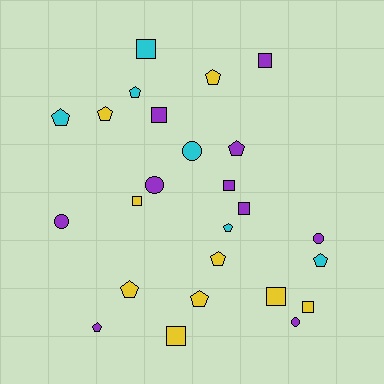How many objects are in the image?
There are 25 objects.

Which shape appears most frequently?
Pentagon, with 11 objects.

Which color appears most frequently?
Purple, with 10 objects.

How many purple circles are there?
There are 4 purple circles.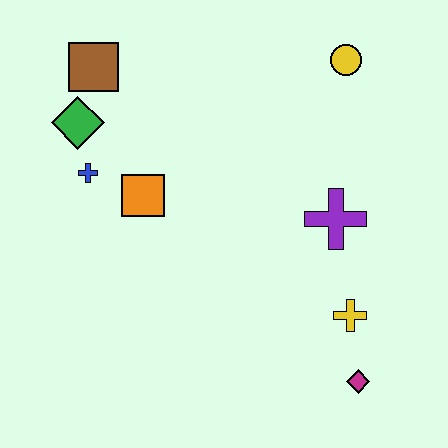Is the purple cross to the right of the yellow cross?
No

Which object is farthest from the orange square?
The magenta diamond is farthest from the orange square.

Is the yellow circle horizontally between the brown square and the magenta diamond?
Yes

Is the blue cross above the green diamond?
No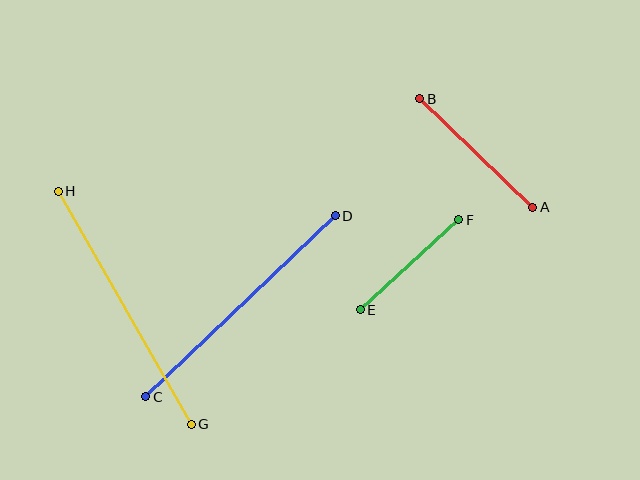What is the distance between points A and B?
The distance is approximately 157 pixels.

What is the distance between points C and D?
The distance is approximately 262 pixels.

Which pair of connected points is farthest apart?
Points G and H are farthest apart.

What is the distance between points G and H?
The distance is approximately 268 pixels.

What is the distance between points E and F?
The distance is approximately 133 pixels.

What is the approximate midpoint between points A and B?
The midpoint is at approximately (476, 153) pixels.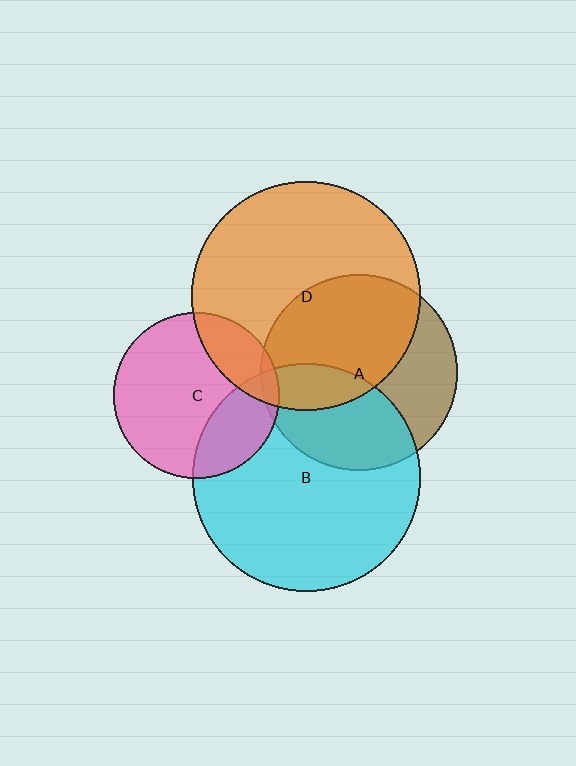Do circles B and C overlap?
Yes.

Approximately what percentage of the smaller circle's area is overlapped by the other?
Approximately 25%.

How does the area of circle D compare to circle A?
Approximately 1.4 times.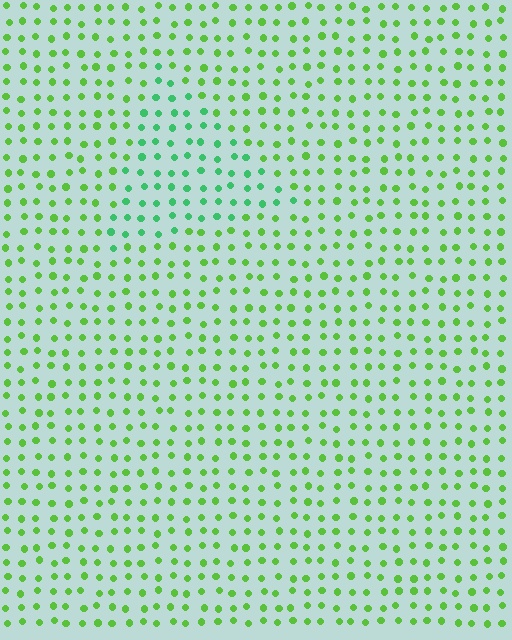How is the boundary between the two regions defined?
The boundary is defined purely by a slight shift in hue (about 36 degrees). Spacing, size, and orientation are identical on both sides.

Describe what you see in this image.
The image is filled with small lime elements in a uniform arrangement. A triangle-shaped region is visible where the elements are tinted to a slightly different hue, forming a subtle color boundary.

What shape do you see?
I see a triangle.